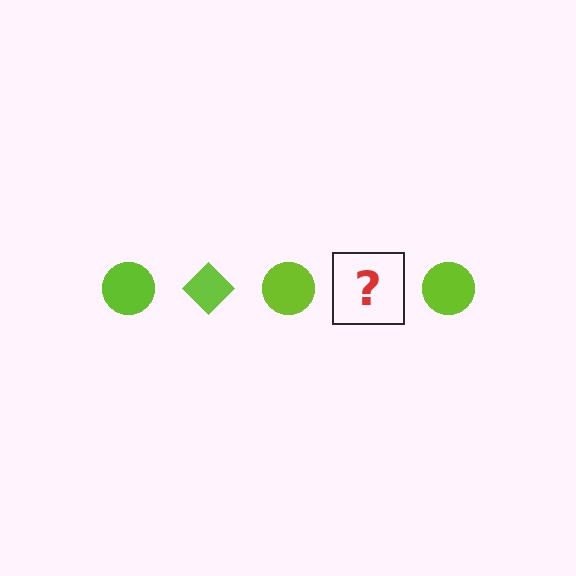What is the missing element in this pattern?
The missing element is a lime diamond.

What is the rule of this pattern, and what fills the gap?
The rule is that the pattern cycles through circle, diamond shapes in lime. The gap should be filled with a lime diamond.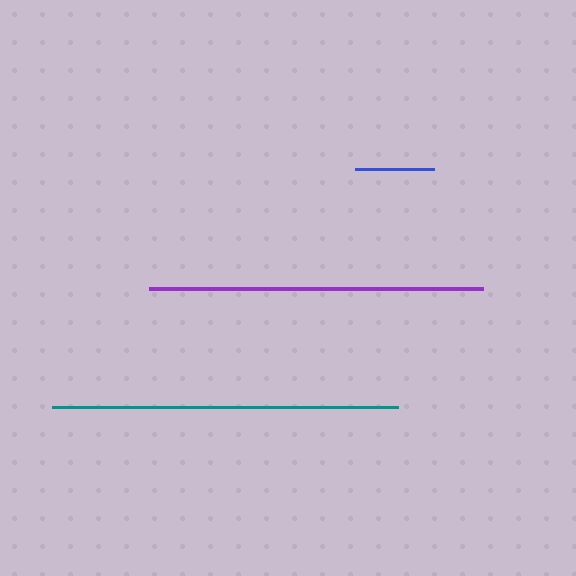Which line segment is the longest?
The teal line is the longest at approximately 345 pixels.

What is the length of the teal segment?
The teal segment is approximately 345 pixels long.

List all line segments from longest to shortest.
From longest to shortest: teal, purple, blue.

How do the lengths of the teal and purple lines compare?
The teal and purple lines are approximately the same length.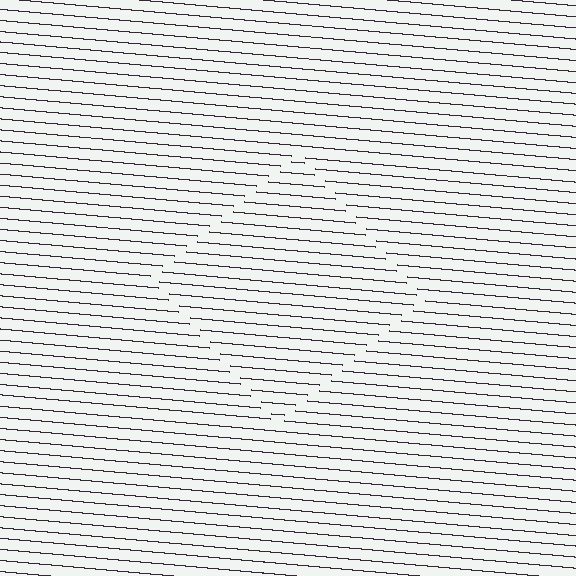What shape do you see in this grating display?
An illusory square. The interior of the shape contains the same grating, shifted by half a period — the contour is defined by the phase discontinuity where line-ends from the inner and outer gratings abut.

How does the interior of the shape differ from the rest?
The interior of the shape contains the same grating, shifted by half a period — the contour is defined by the phase discontinuity where line-ends from the inner and outer gratings abut.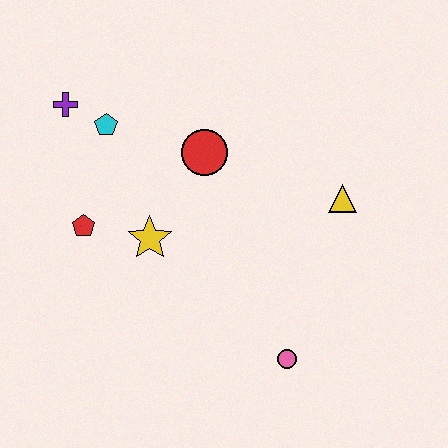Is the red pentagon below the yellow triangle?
Yes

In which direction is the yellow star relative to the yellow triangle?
The yellow star is to the left of the yellow triangle.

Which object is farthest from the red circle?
The pink circle is farthest from the red circle.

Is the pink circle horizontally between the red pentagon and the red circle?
No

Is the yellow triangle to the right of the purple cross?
Yes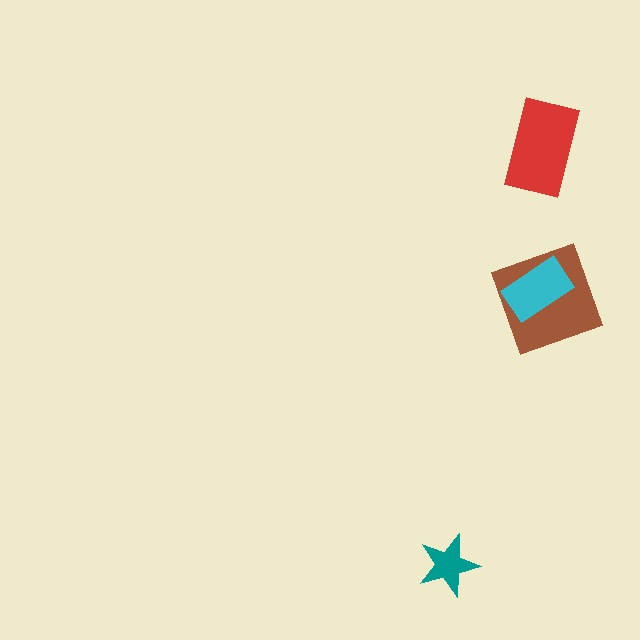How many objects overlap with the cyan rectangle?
1 object overlaps with the cyan rectangle.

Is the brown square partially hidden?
Yes, it is partially covered by another shape.